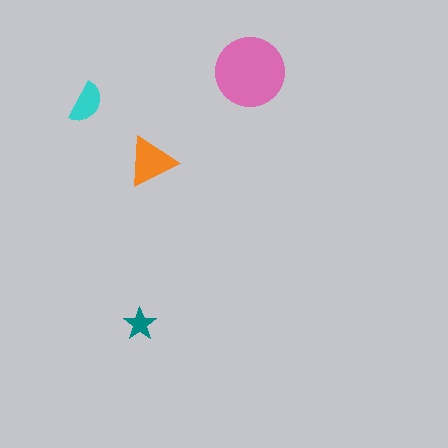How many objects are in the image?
There are 4 objects in the image.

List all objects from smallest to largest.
The teal star, the cyan semicircle, the orange triangle, the pink circle.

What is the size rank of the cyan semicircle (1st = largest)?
3rd.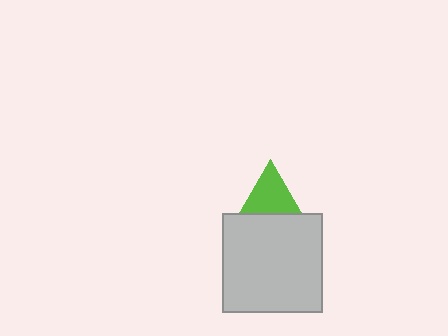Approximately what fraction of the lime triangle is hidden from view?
Roughly 52% of the lime triangle is hidden behind the light gray square.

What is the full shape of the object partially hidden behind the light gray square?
The partially hidden object is a lime triangle.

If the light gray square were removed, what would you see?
You would see the complete lime triangle.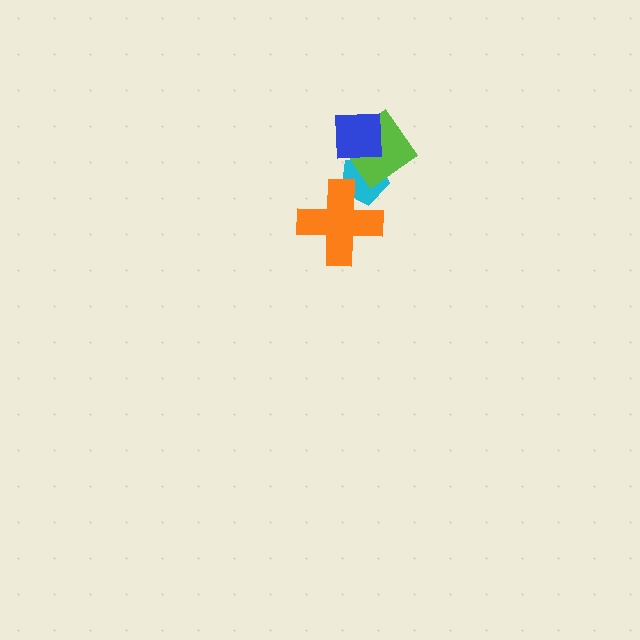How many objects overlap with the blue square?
2 objects overlap with the blue square.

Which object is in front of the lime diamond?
The blue square is in front of the lime diamond.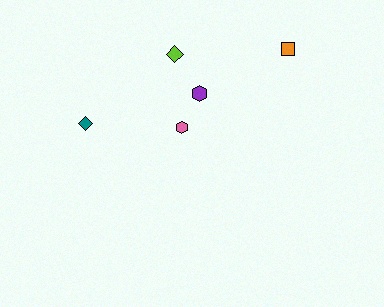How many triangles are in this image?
There are no triangles.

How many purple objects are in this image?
There is 1 purple object.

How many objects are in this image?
There are 5 objects.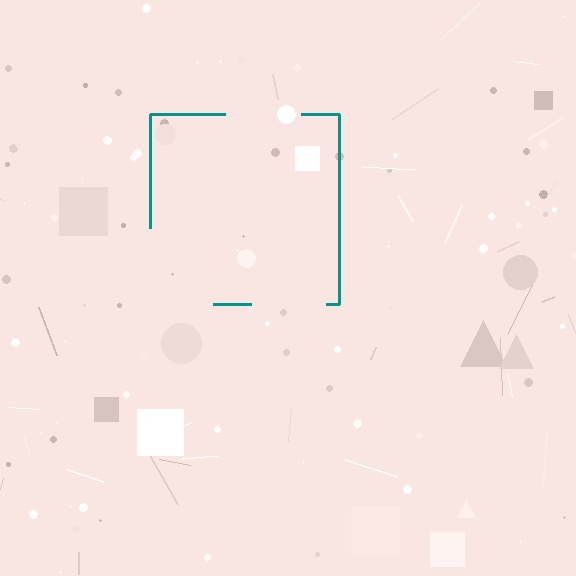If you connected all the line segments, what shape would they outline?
They would outline a square.